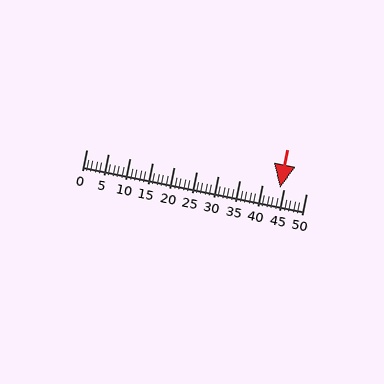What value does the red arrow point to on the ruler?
The red arrow points to approximately 44.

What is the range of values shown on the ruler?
The ruler shows values from 0 to 50.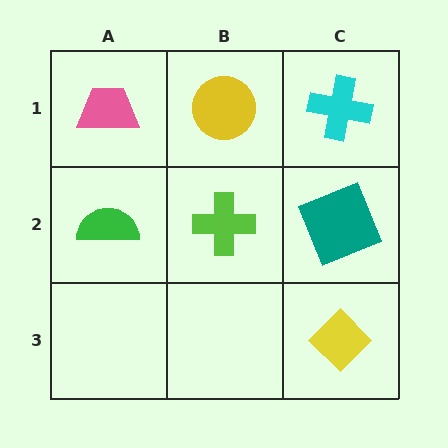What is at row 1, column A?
A pink trapezoid.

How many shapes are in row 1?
3 shapes.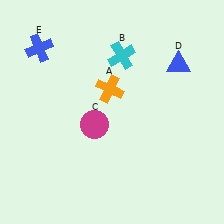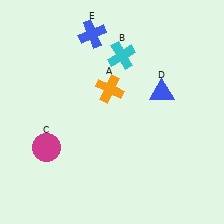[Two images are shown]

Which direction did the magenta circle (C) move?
The magenta circle (C) moved left.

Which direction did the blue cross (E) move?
The blue cross (E) moved right.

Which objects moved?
The objects that moved are: the magenta circle (C), the blue triangle (D), the blue cross (E).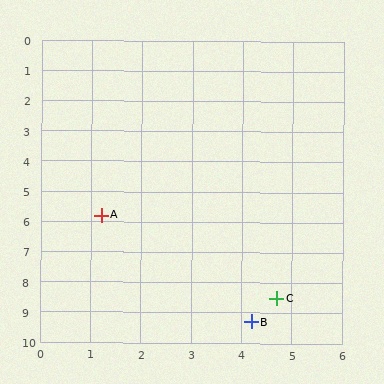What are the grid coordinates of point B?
Point B is at approximately (4.2, 9.3).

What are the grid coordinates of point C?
Point C is at approximately (4.7, 8.5).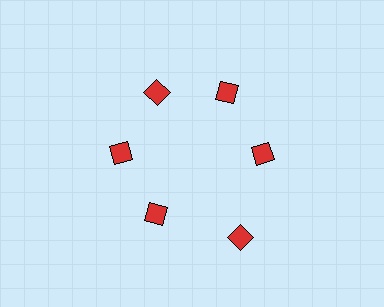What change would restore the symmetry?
The symmetry would be restored by moving it inward, back onto the ring so that all 6 diamonds sit at equal angles and equal distance from the center.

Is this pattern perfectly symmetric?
No. The 6 red diamonds are arranged in a ring, but one element near the 5 o'clock position is pushed outward from the center, breaking the 6-fold rotational symmetry.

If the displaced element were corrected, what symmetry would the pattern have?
It would have 6-fold rotational symmetry — the pattern would map onto itself every 60 degrees.